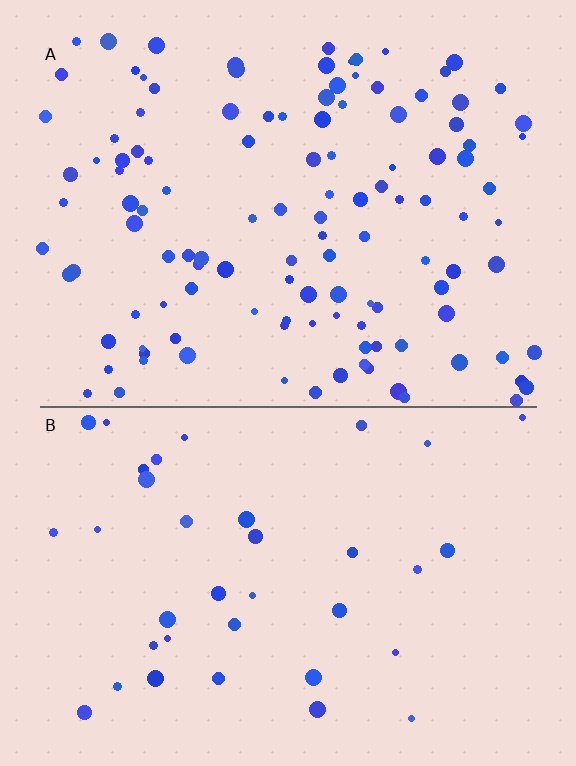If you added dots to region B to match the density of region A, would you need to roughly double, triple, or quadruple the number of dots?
Approximately triple.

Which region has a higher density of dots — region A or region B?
A (the top).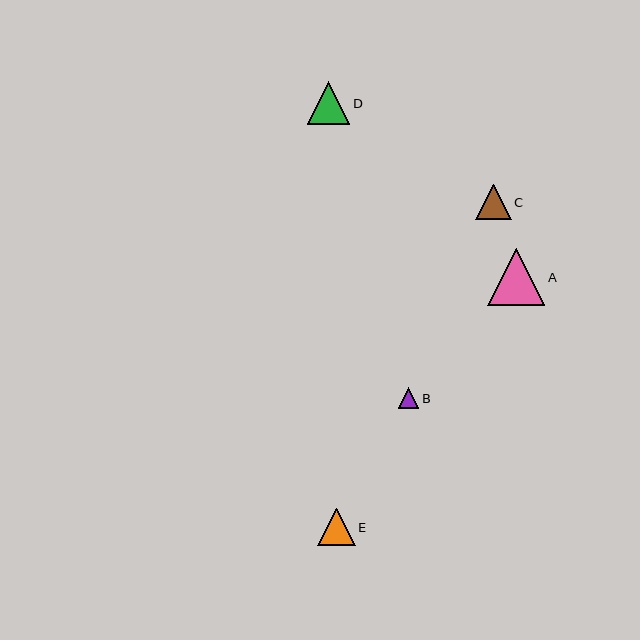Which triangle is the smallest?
Triangle B is the smallest with a size of approximately 21 pixels.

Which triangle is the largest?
Triangle A is the largest with a size of approximately 57 pixels.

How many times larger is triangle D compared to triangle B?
Triangle D is approximately 2.0 times the size of triangle B.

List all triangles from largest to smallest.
From largest to smallest: A, D, E, C, B.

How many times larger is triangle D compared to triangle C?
Triangle D is approximately 1.2 times the size of triangle C.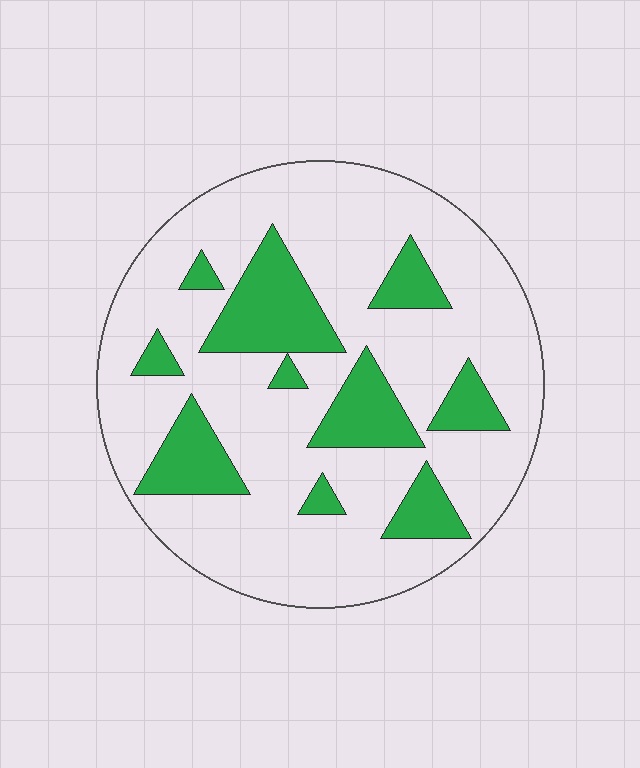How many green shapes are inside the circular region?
10.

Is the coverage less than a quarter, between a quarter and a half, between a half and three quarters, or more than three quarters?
Less than a quarter.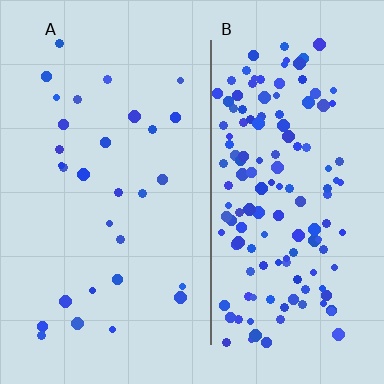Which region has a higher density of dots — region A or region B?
B (the right).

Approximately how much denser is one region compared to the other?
Approximately 4.9× — region B over region A.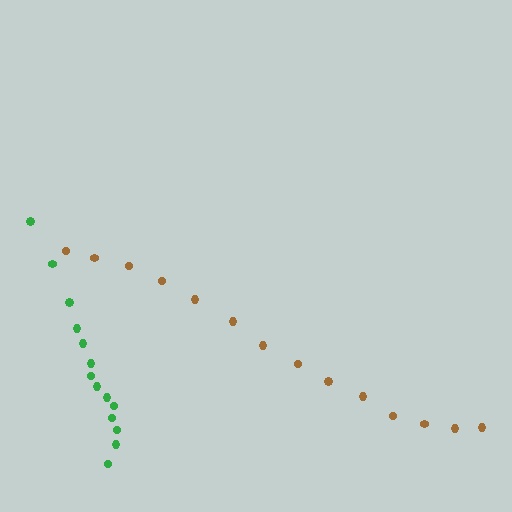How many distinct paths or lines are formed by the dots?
There are 2 distinct paths.